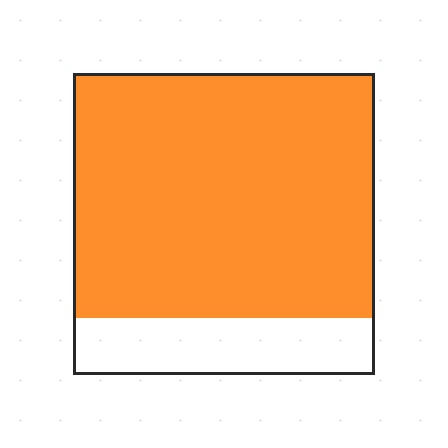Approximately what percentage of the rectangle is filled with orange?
Approximately 80%.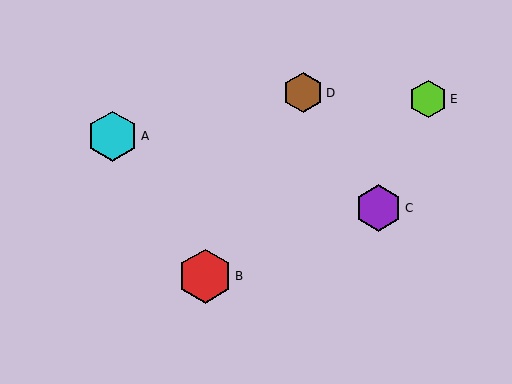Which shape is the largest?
The red hexagon (labeled B) is the largest.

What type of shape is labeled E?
Shape E is a lime hexagon.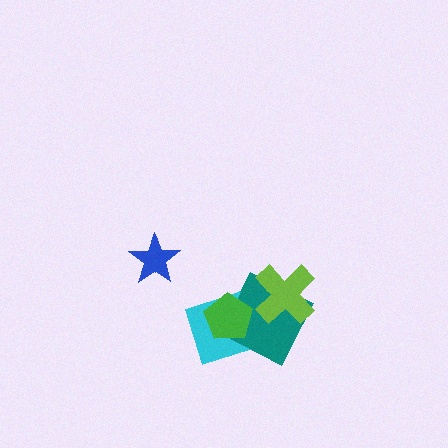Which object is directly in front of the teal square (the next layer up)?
The green pentagon is directly in front of the teal square.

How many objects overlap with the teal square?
3 objects overlap with the teal square.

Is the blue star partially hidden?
No, no other shape covers it.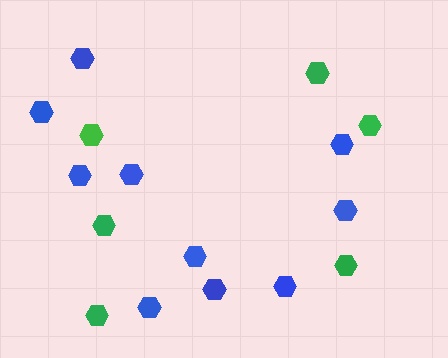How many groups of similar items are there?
There are 2 groups: one group of blue hexagons (10) and one group of green hexagons (6).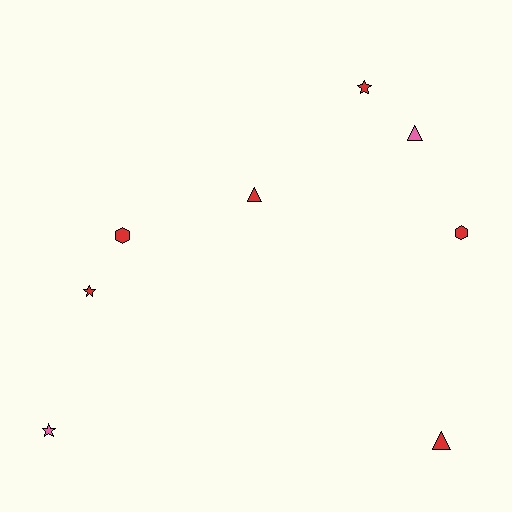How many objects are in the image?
There are 8 objects.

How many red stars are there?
There are 2 red stars.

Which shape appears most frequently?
Star, with 3 objects.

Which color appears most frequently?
Red, with 6 objects.